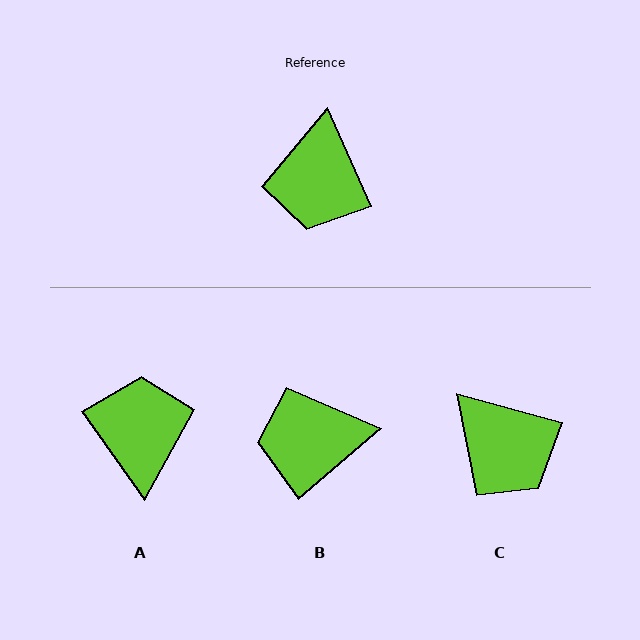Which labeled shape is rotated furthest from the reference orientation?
A, about 169 degrees away.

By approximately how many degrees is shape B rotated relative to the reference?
Approximately 73 degrees clockwise.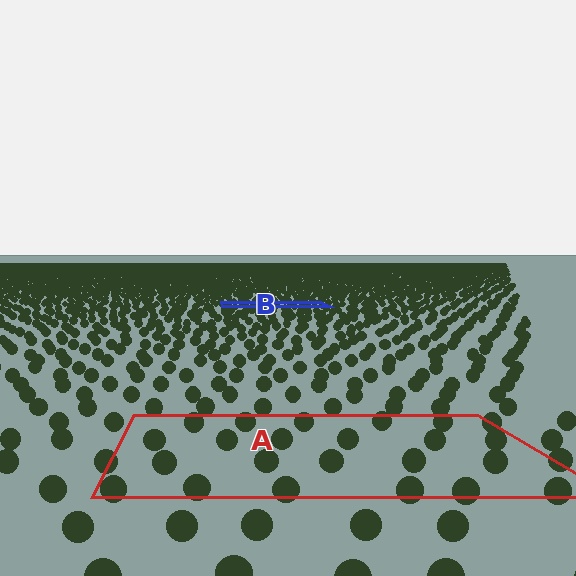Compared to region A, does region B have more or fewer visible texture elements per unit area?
Region B has more texture elements per unit area — they are packed more densely because it is farther away.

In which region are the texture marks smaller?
The texture marks are smaller in region B, because it is farther away.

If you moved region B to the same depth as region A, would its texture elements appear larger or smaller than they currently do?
They would appear larger. At a closer depth, the same texture elements are projected at a bigger on-screen size.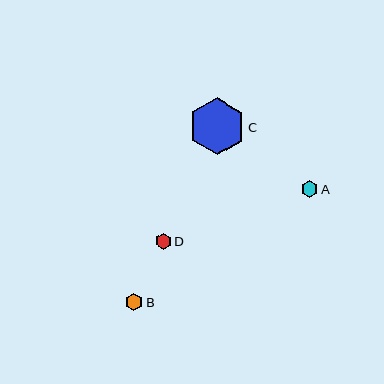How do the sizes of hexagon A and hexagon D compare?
Hexagon A and hexagon D are approximately the same size.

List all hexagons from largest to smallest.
From largest to smallest: C, B, A, D.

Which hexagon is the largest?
Hexagon C is the largest with a size of approximately 57 pixels.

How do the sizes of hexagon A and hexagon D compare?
Hexagon A and hexagon D are approximately the same size.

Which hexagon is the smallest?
Hexagon D is the smallest with a size of approximately 16 pixels.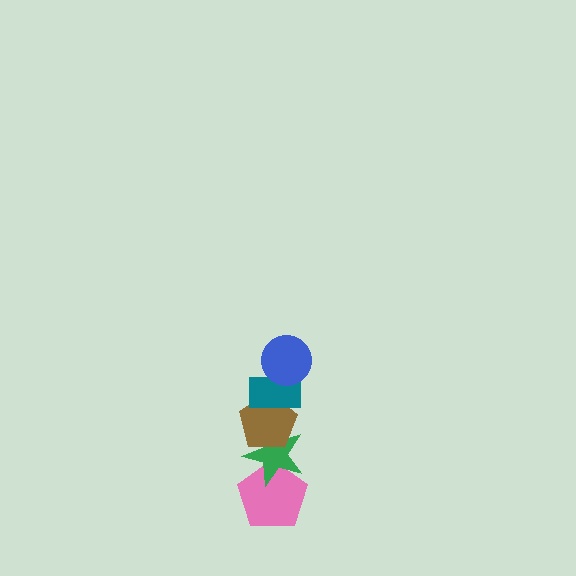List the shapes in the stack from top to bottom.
From top to bottom: the blue circle, the teal rectangle, the brown pentagon, the green star, the pink pentagon.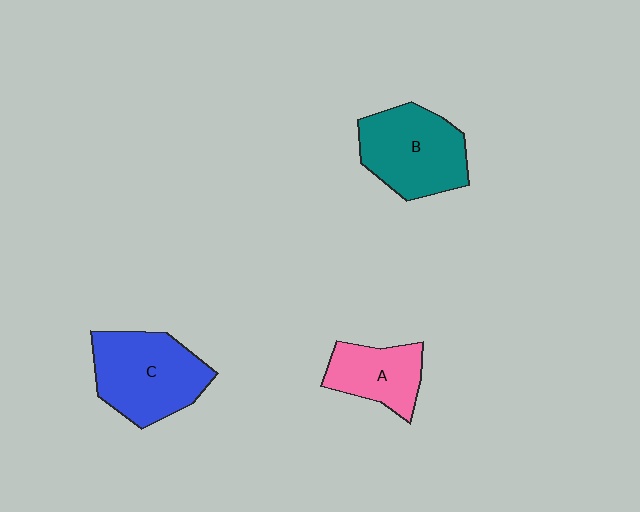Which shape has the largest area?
Shape C (blue).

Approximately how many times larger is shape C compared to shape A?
Approximately 1.6 times.